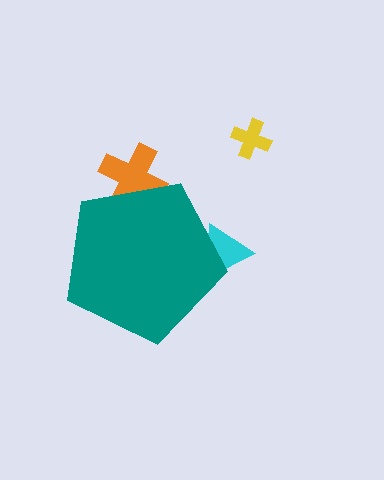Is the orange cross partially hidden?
Yes, the orange cross is partially hidden behind the teal pentagon.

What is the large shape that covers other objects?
A teal pentagon.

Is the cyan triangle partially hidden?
Yes, the cyan triangle is partially hidden behind the teal pentagon.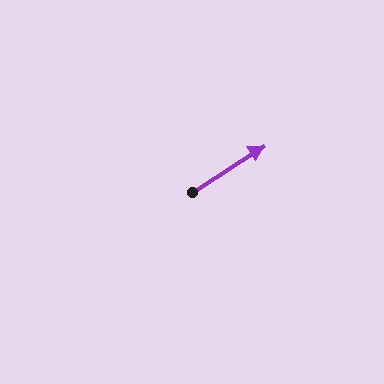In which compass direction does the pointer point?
Northeast.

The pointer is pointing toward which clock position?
Roughly 2 o'clock.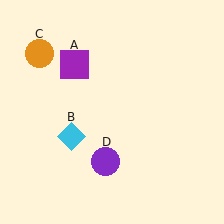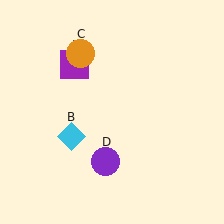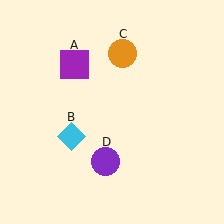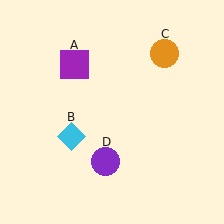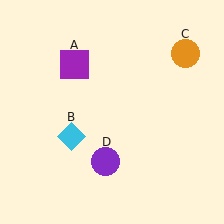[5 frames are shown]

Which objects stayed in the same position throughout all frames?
Purple square (object A) and cyan diamond (object B) and purple circle (object D) remained stationary.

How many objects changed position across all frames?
1 object changed position: orange circle (object C).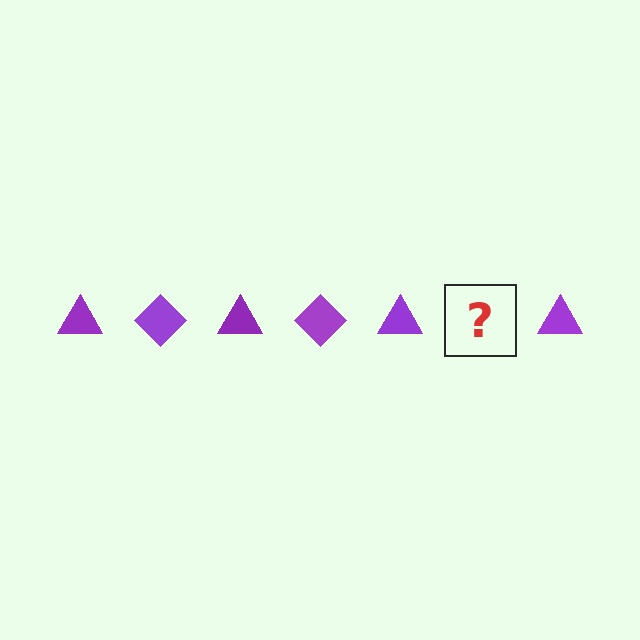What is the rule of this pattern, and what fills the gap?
The rule is that the pattern cycles through triangle, diamond shapes in purple. The gap should be filled with a purple diamond.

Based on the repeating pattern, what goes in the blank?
The blank should be a purple diamond.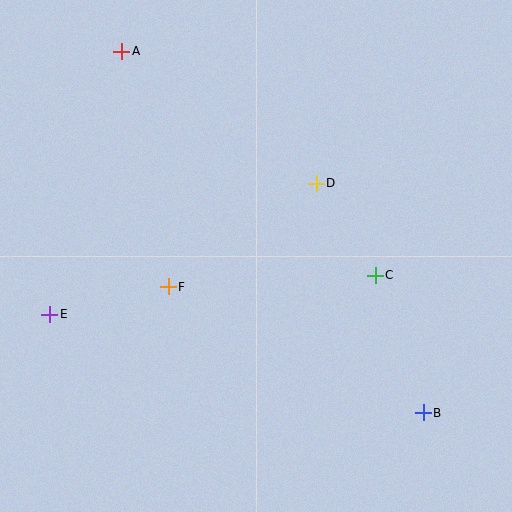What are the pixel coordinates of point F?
Point F is at (168, 287).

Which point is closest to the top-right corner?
Point D is closest to the top-right corner.